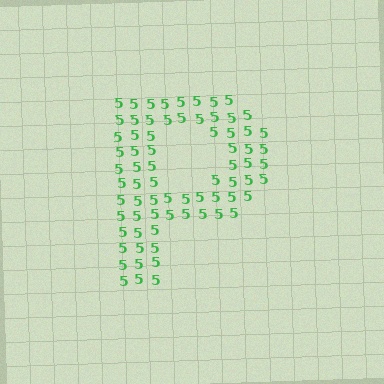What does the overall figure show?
The overall figure shows the letter P.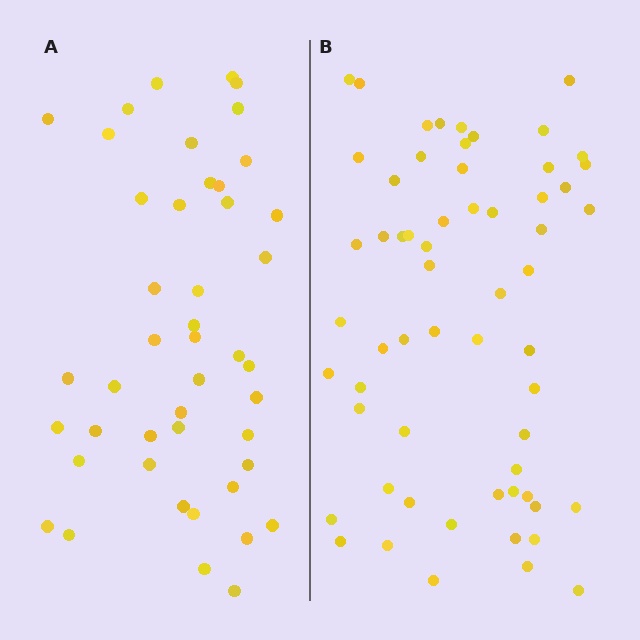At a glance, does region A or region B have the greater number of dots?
Region B (the right region) has more dots.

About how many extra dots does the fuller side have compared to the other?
Region B has approximately 15 more dots than region A.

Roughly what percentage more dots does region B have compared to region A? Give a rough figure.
About 35% more.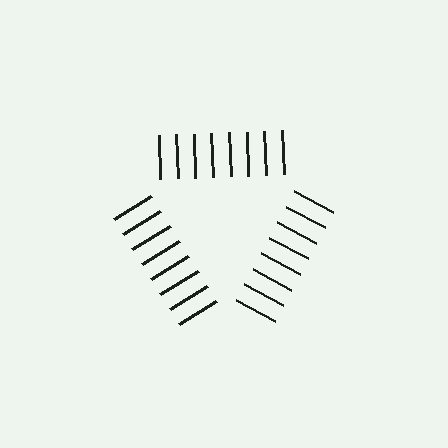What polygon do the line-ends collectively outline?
An illusory triangle — the line segments terminate on its edges but no continuous stroke is drawn.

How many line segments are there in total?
24 — 8 along each of the 3 edges.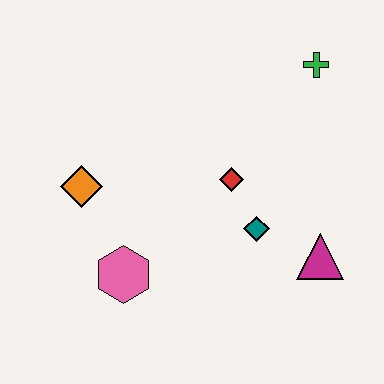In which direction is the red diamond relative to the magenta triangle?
The red diamond is to the left of the magenta triangle.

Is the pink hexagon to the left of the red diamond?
Yes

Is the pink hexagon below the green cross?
Yes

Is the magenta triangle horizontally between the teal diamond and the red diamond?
No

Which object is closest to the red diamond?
The teal diamond is closest to the red diamond.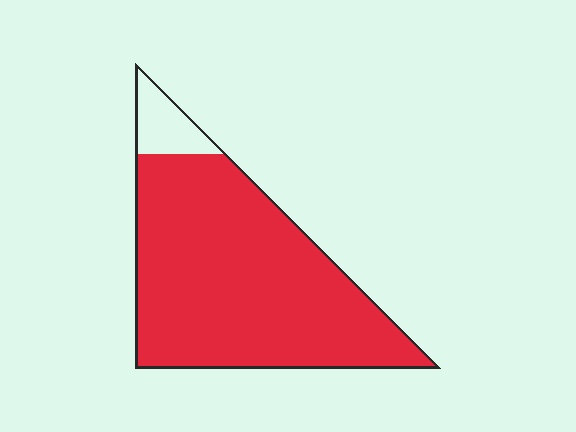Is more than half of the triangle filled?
Yes.